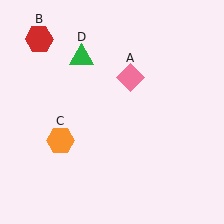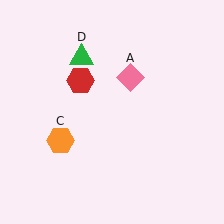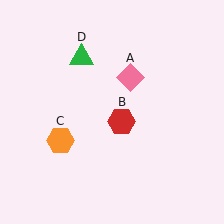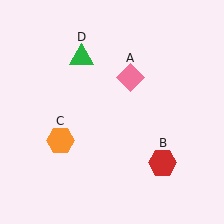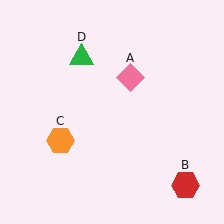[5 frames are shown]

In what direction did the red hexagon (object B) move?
The red hexagon (object B) moved down and to the right.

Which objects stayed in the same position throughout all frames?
Pink diamond (object A) and orange hexagon (object C) and green triangle (object D) remained stationary.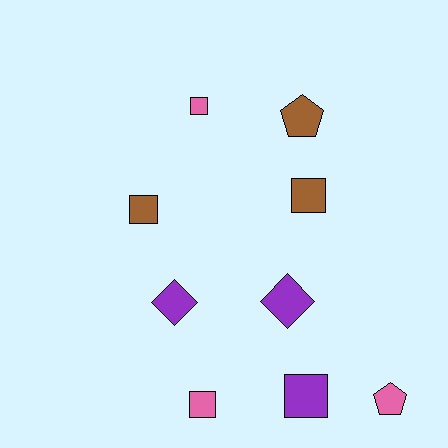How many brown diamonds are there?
There are no brown diamonds.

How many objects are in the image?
There are 9 objects.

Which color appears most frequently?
Brown, with 3 objects.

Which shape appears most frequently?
Square, with 5 objects.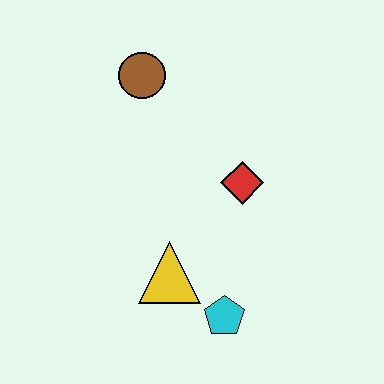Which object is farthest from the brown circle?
The cyan pentagon is farthest from the brown circle.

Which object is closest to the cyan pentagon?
The yellow triangle is closest to the cyan pentagon.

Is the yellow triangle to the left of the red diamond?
Yes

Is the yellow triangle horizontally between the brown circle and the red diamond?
Yes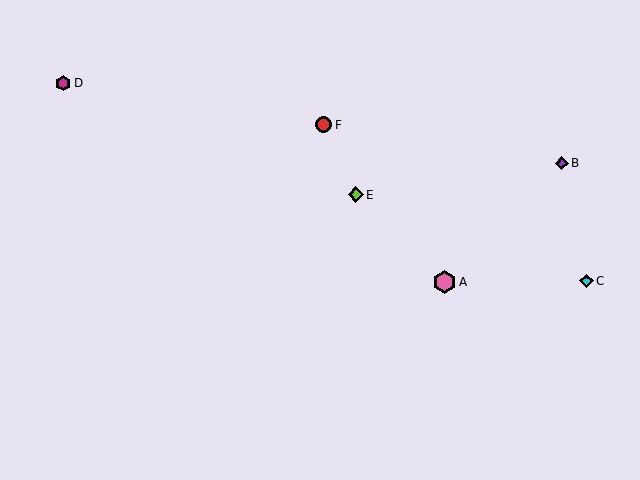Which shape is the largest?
The pink hexagon (labeled A) is the largest.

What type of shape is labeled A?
Shape A is a pink hexagon.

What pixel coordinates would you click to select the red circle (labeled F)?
Click at (323, 125) to select the red circle F.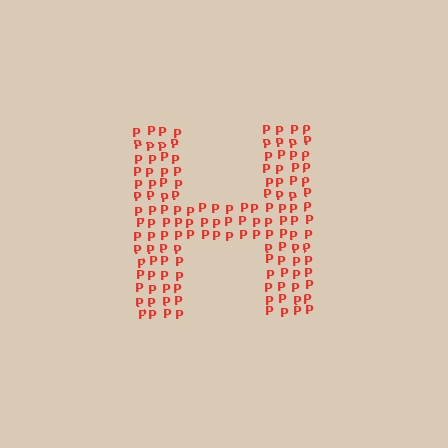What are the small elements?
The small elements are letter P's.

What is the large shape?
The large shape is the letter H.